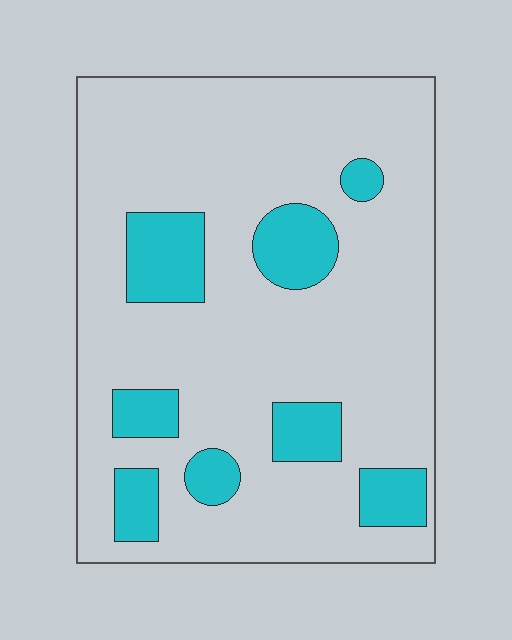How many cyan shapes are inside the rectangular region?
8.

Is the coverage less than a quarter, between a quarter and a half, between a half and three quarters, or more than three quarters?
Less than a quarter.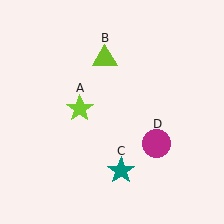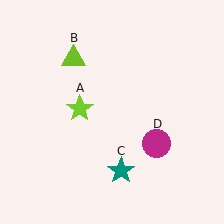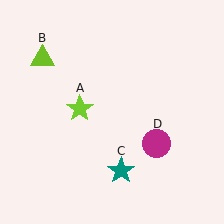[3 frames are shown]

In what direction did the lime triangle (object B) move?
The lime triangle (object B) moved left.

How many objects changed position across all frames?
1 object changed position: lime triangle (object B).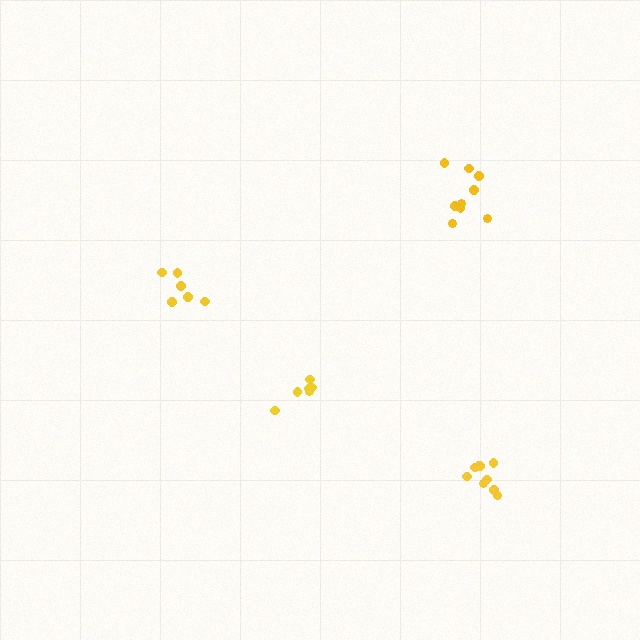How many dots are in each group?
Group 1: 6 dots, Group 2: 9 dots, Group 3: 6 dots, Group 4: 10 dots (31 total).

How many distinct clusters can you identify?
There are 4 distinct clusters.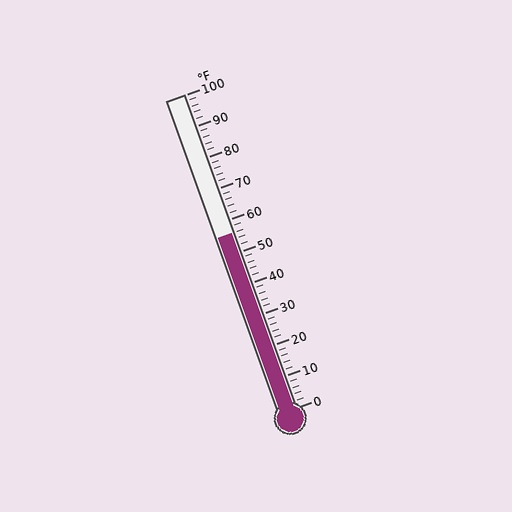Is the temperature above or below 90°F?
The temperature is below 90°F.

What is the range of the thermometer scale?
The thermometer scale ranges from 0°F to 100°F.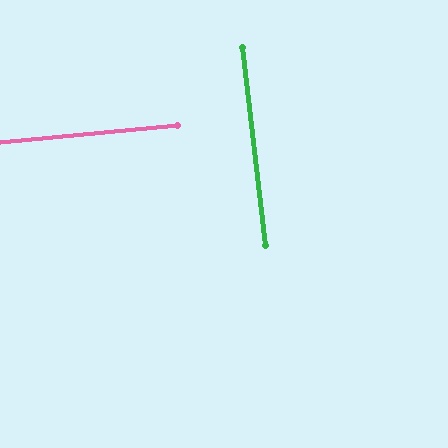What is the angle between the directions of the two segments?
Approximately 89 degrees.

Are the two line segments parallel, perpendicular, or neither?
Perpendicular — they meet at approximately 89°.